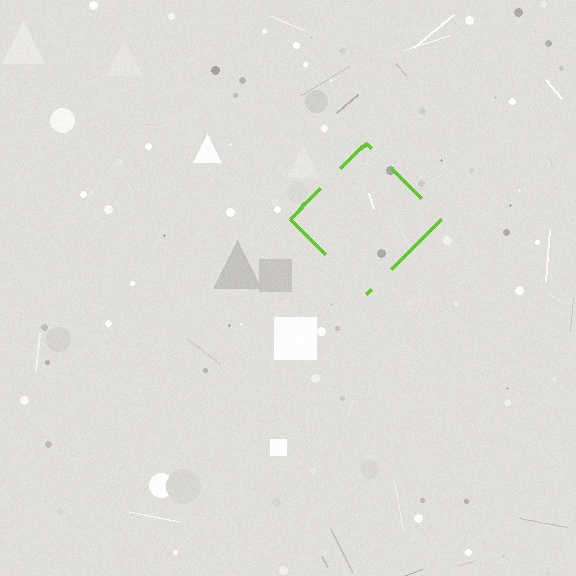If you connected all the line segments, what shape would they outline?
They would outline a diamond.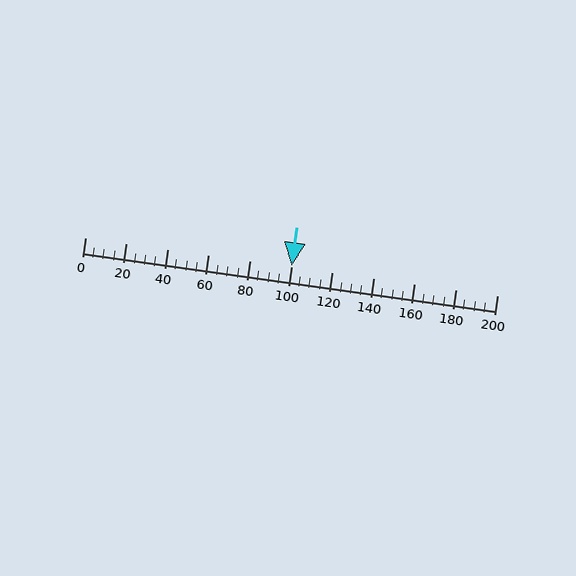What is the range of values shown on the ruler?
The ruler shows values from 0 to 200.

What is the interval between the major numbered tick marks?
The major tick marks are spaced 20 units apart.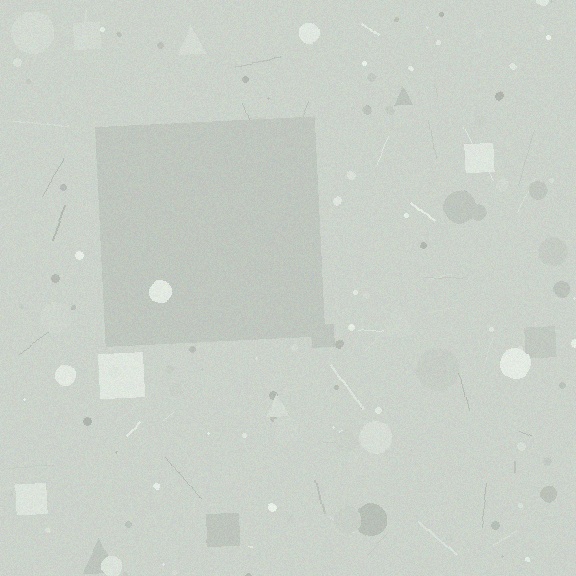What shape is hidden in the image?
A square is hidden in the image.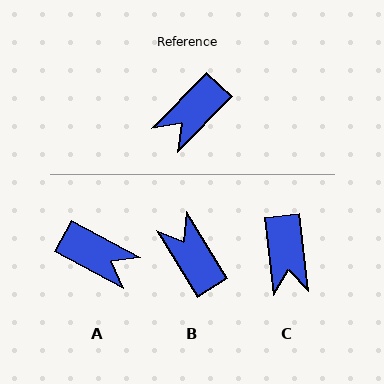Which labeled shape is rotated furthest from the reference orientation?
A, about 106 degrees away.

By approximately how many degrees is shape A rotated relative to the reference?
Approximately 106 degrees counter-clockwise.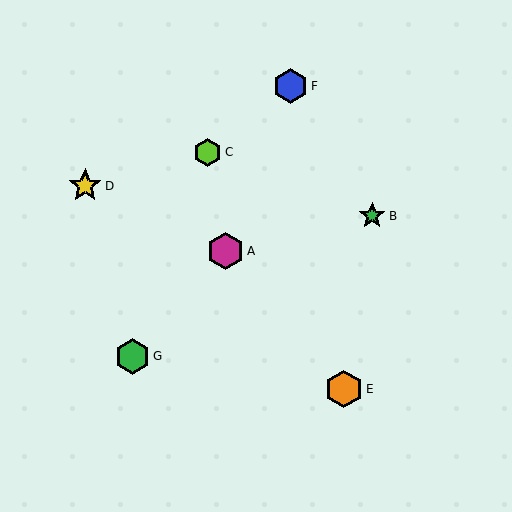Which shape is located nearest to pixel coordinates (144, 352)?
The green hexagon (labeled G) at (133, 356) is nearest to that location.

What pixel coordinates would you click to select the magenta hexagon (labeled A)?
Click at (226, 251) to select the magenta hexagon A.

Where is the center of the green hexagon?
The center of the green hexagon is at (133, 356).